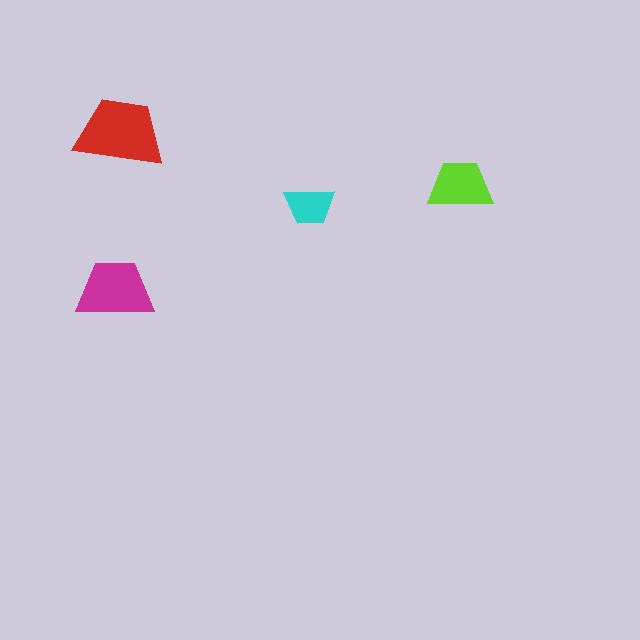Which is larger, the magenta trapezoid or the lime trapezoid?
The magenta one.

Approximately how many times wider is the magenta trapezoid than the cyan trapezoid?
About 1.5 times wider.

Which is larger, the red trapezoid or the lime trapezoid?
The red one.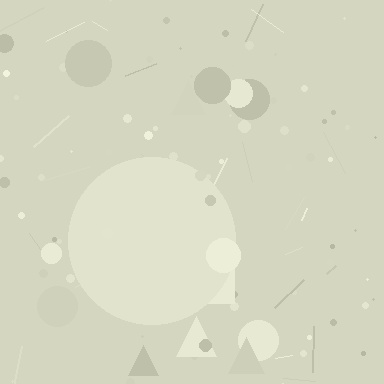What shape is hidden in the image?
A circle is hidden in the image.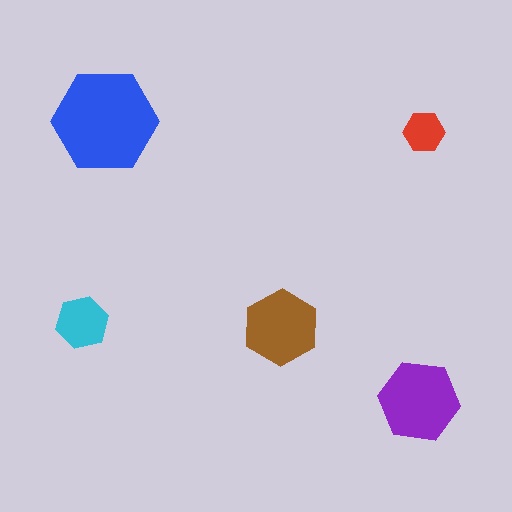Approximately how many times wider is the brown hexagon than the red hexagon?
About 2 times wider.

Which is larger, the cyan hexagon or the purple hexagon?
The purple one.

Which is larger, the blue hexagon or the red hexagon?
The blue one.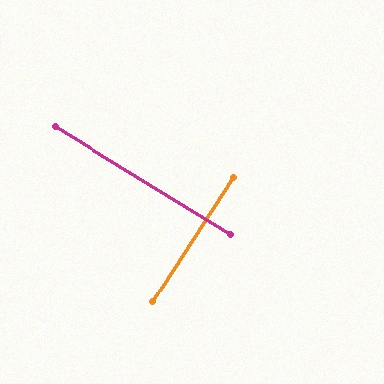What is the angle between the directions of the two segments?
Approximately 89 degrees.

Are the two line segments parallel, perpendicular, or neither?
Perpendicular — they meet at approximately 89°.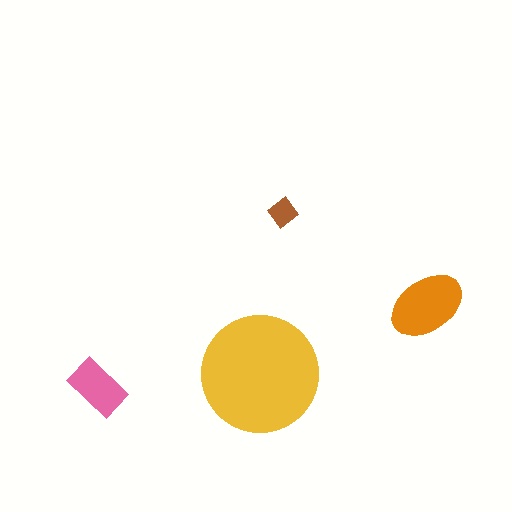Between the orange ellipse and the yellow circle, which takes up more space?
The yellow circle.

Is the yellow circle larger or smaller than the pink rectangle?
Larger.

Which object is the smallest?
The brown diamond.